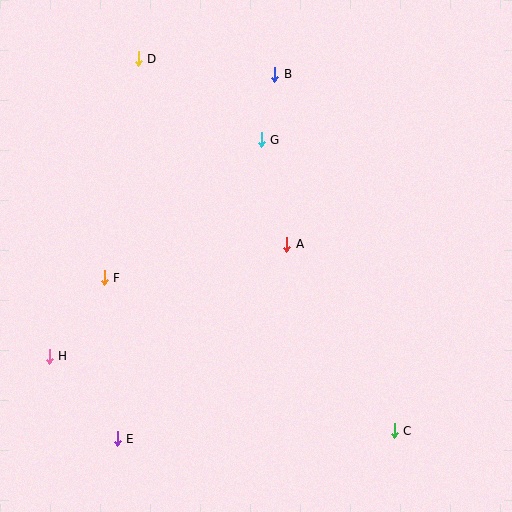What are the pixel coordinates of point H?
Point H is at (49, 356).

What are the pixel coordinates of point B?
Point B is at (275, 74).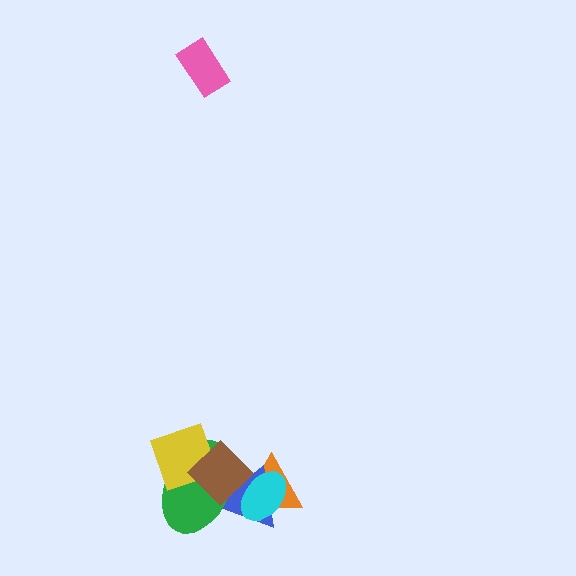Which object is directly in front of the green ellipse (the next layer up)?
The cyan ellipse is directly in front of the green ellipse.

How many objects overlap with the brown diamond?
5 objects overlap with the brown diamond.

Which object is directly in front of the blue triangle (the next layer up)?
The green ellipse is directly in front of the blue triangle.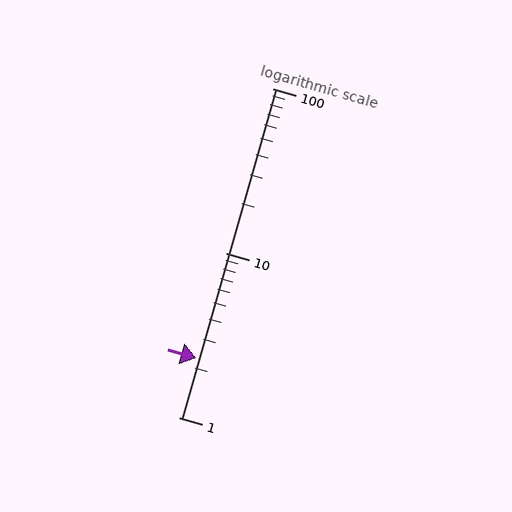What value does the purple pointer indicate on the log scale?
The pointer indicates approximately 2.3.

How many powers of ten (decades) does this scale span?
The scale spans 2 decades, from 1 to 100.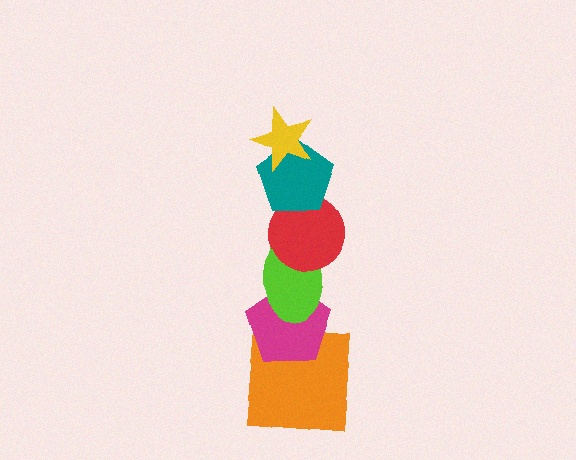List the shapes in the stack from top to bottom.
From top to bottom: the yellow star, the teal pentagon, the red circle, the lime ellipse, the magenta pentagon, the orange square.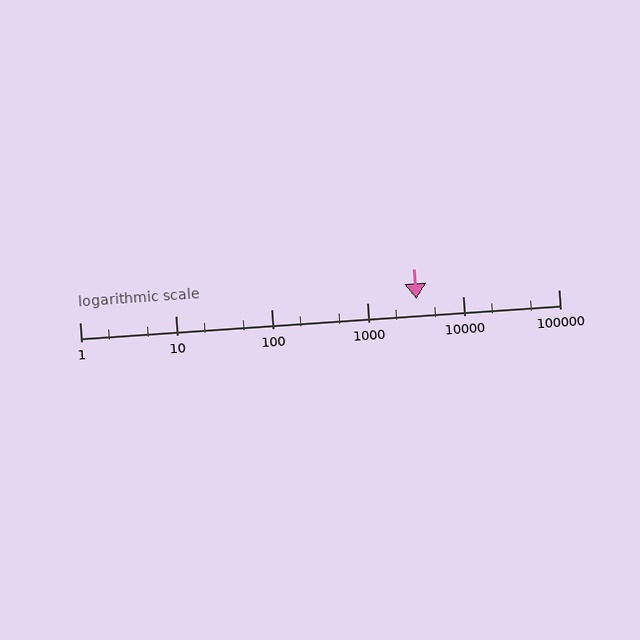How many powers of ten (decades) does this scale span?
The scale spans 5 decades, from 1 to 100000.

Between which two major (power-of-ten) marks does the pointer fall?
The pointer is between 1000 and 10000.